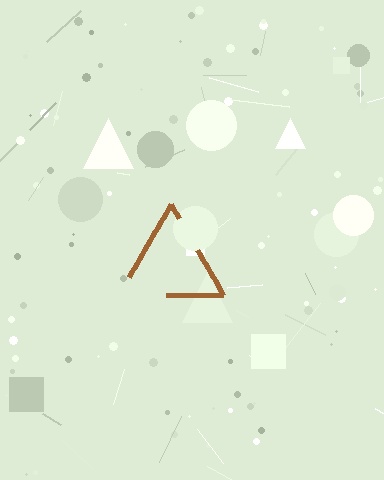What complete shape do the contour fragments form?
The contour fragments form a triangle.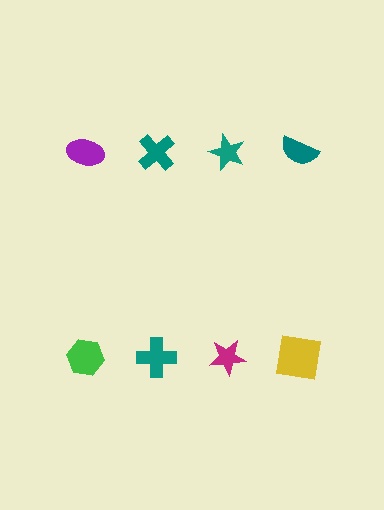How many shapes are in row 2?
4 shapes.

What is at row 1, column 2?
A teal cross.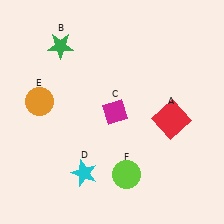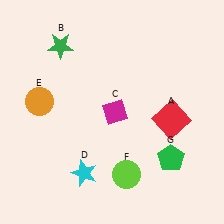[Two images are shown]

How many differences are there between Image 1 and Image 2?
There is 1 difference between the two images.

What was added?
A green pentagon (G) was added in Image 2.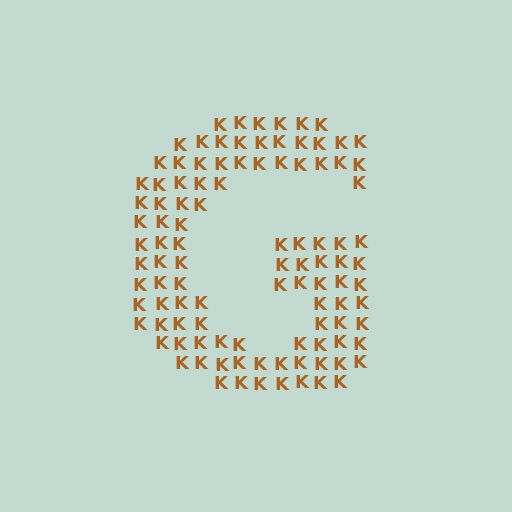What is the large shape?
The large shape is the letter G.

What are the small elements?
The small elements are letter K's.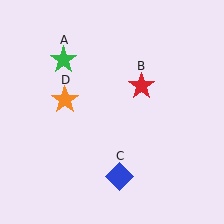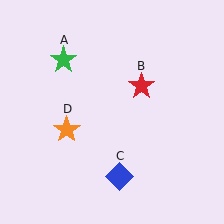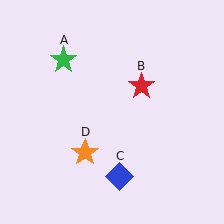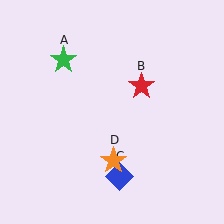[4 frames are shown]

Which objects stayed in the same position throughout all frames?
Green star (object A) and red star (object B) and blue diamond (object C) remained stationary.